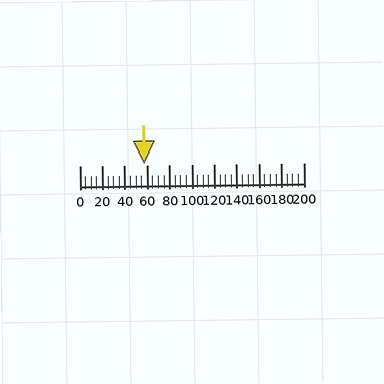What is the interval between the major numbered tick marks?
The major tick marks are spaced 20 units apart.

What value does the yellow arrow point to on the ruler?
The yellow arrow points to approximately 57.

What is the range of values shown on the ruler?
The ruler shows values from 0 to 200.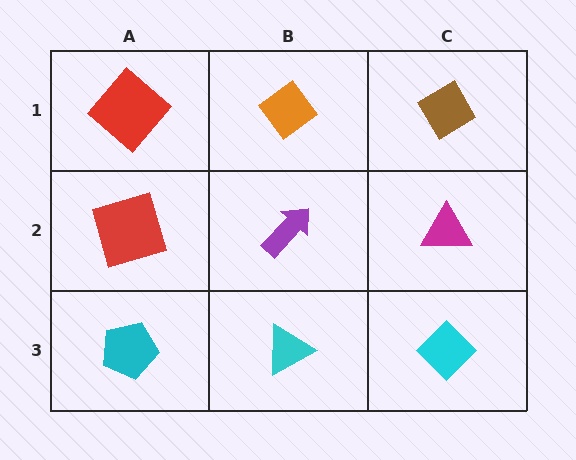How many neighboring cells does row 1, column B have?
3.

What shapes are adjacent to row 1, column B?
A purple arrow (row 2, column B), a red diamond (row 1, column A), a brown diamond (row 1, column C).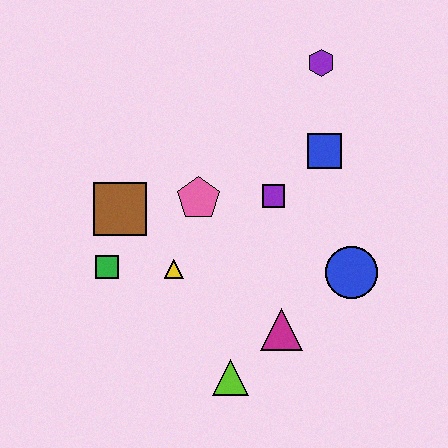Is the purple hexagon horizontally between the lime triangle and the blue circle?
Yes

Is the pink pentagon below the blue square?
Yes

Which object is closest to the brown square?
The green square is closest to the brown square.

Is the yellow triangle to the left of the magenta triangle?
Yes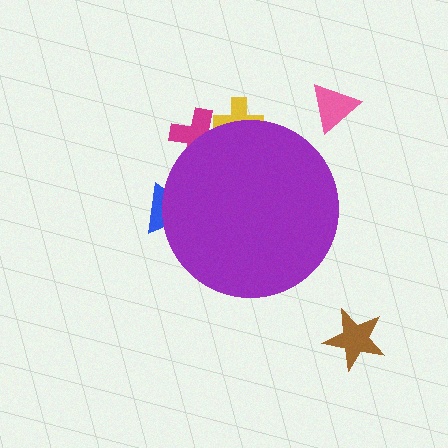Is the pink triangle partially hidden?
No, the pink triangle is fully visible.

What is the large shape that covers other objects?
A purple circle.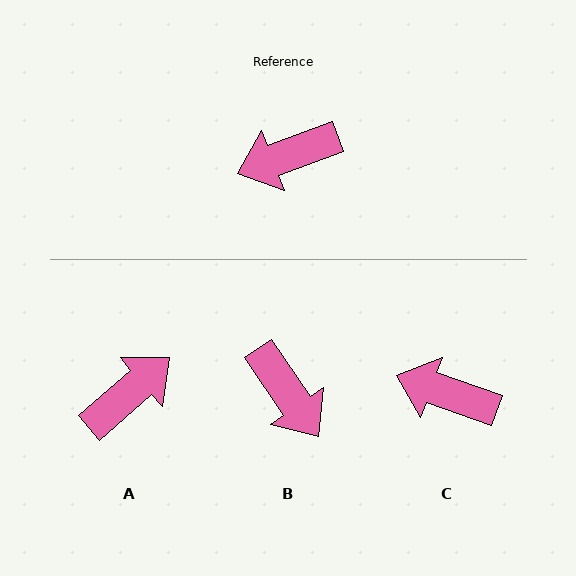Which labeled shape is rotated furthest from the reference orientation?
A, about 159 degrees away.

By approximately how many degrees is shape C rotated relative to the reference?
Approximately 39 degrees clockwise.